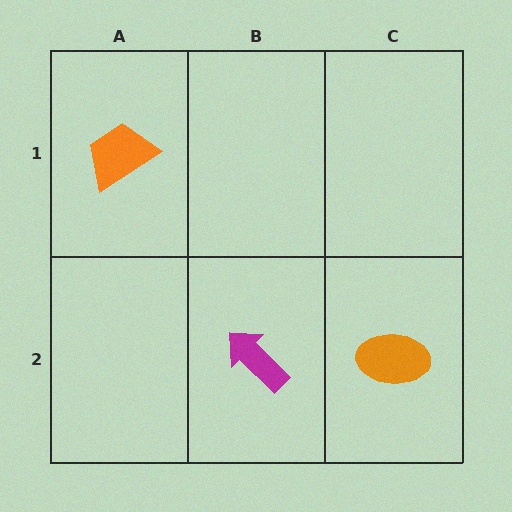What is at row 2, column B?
A magenta arrow.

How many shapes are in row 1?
1 shape.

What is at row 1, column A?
An orange trapezoid.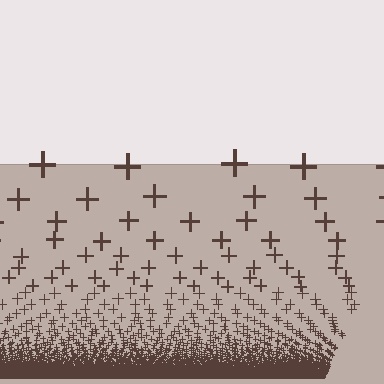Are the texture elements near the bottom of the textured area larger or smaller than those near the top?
Smaller. The gradient is inverted — elements near the bottom are smaller and denser.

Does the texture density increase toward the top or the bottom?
Density increases toward the bottom.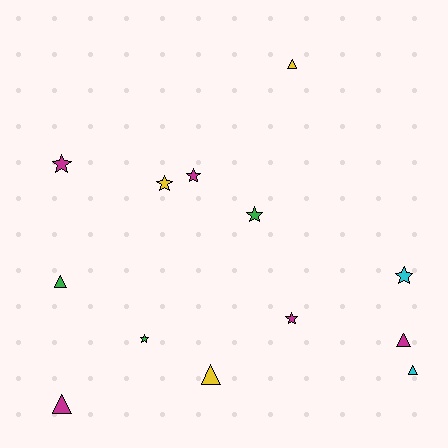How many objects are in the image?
There are 13 objects.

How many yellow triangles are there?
There are 2 yellow triangles.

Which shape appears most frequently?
Star, with 7 objects.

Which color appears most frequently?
Magenta, with 5 objects.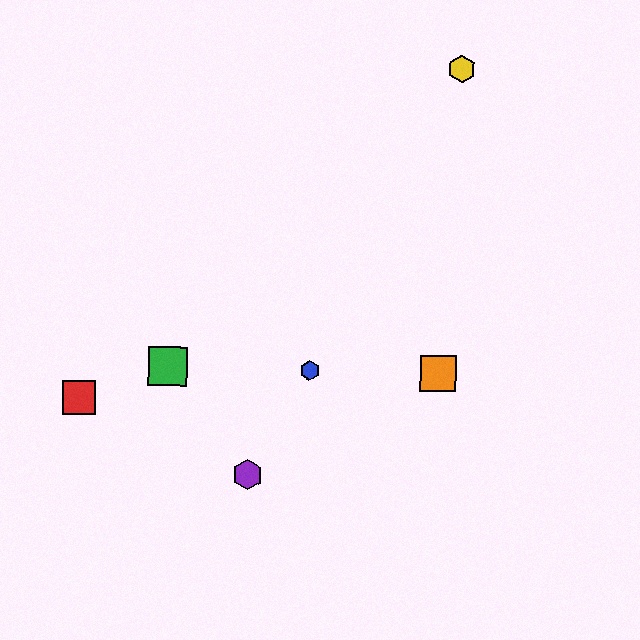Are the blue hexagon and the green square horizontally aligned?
Yes, both are at y≈370.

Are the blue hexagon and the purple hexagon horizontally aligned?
No, the blue hexagon is at y≈370 and the purple hexagon is at y≈475.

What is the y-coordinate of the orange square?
The orange square is at y≈373.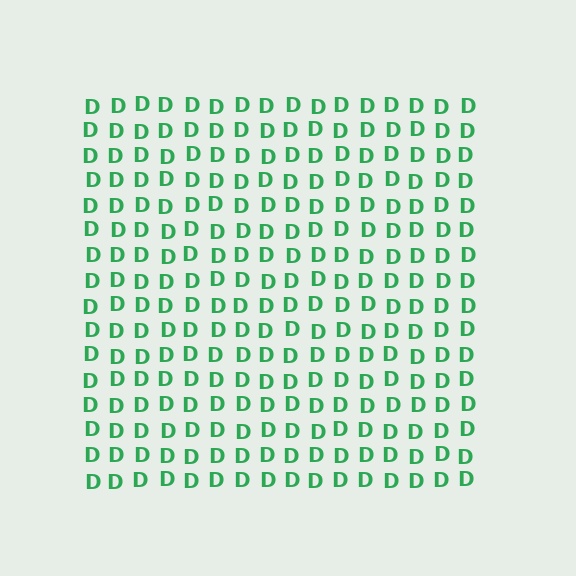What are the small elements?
The small elements are letter D's.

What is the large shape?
The large shape is a square.